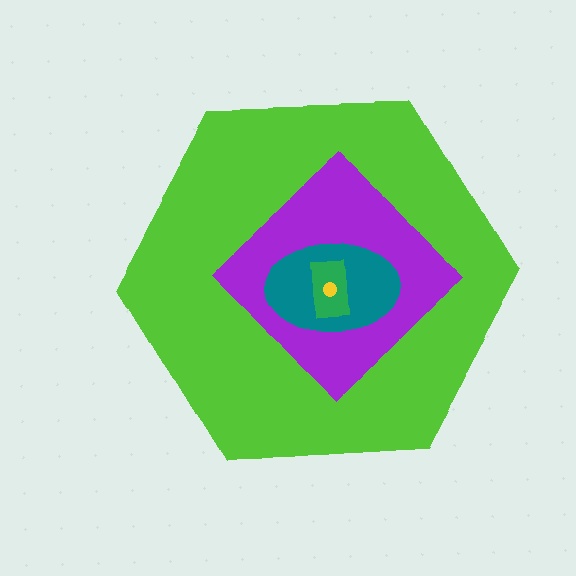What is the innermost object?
The yellow circle.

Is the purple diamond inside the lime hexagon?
Yes.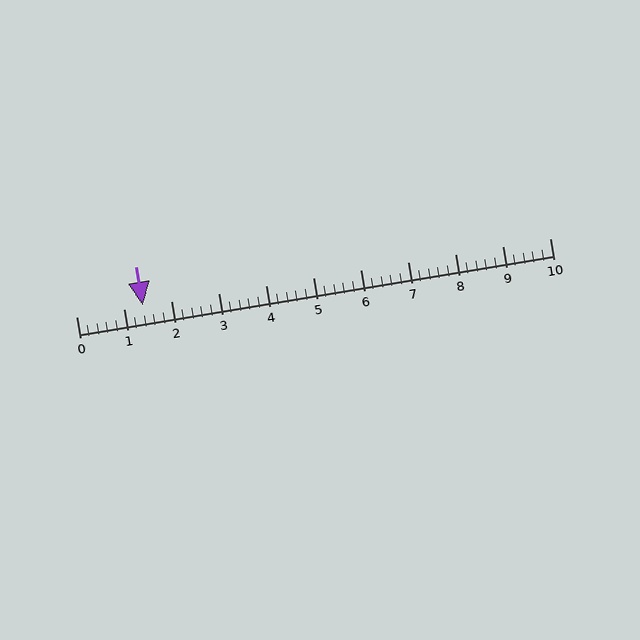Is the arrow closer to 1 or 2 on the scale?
The arrow is closer to 1.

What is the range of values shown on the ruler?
The ruler shows values from 0 to 10.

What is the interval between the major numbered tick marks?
The major tick marks are spaced 1 units apart.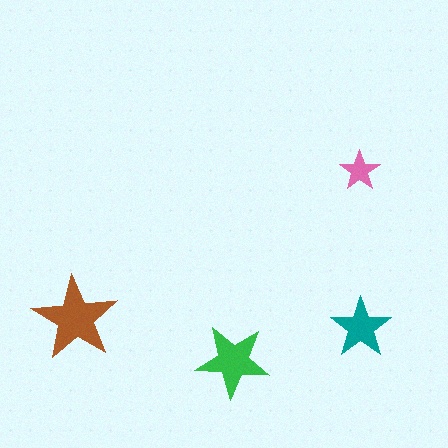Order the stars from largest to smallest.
the brown one, the green one, the teal one, the pink one.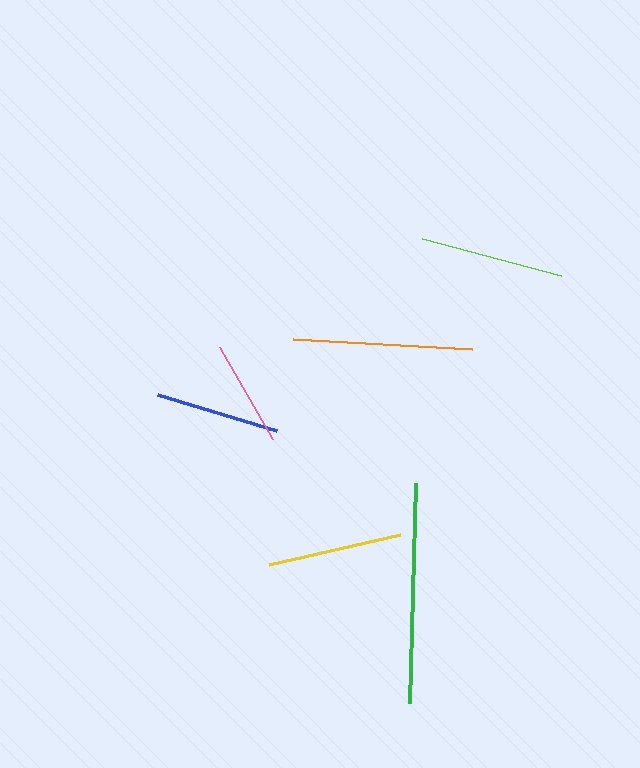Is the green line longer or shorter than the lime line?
The green line is longer than the lime line.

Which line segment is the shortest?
The pink line is the shortest at approximately 106 pixels.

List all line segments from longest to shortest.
From longest to shortest: green, orange, lime, yellow, blue, pink.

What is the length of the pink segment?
The pink segment is approximately 106 pixels long.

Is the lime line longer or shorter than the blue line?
The lime line is longer than the blue line.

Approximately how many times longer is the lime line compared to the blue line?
The lime line is approximately 1.2 times the length of the blue line.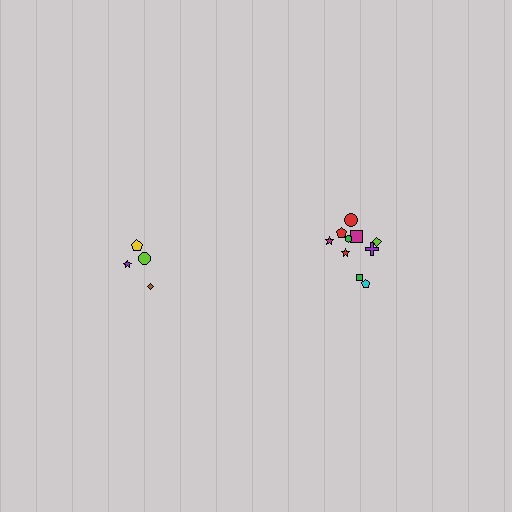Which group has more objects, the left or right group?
The right group.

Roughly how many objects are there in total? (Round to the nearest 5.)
Roughly 15 objects in total.